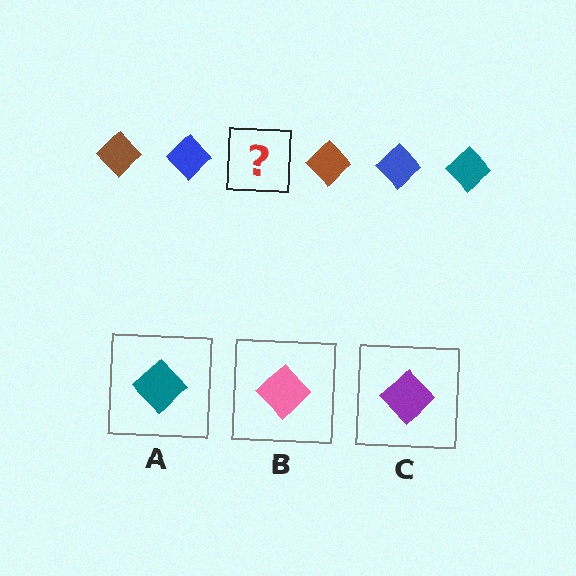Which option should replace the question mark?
Option A.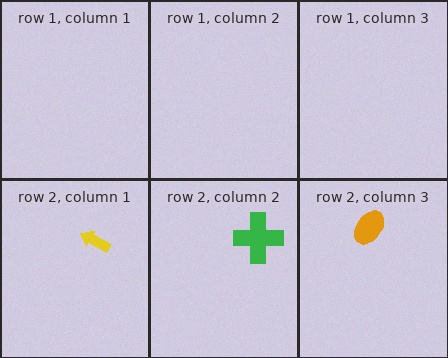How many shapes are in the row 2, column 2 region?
1.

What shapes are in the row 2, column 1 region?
The yellow arrow.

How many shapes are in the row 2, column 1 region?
1.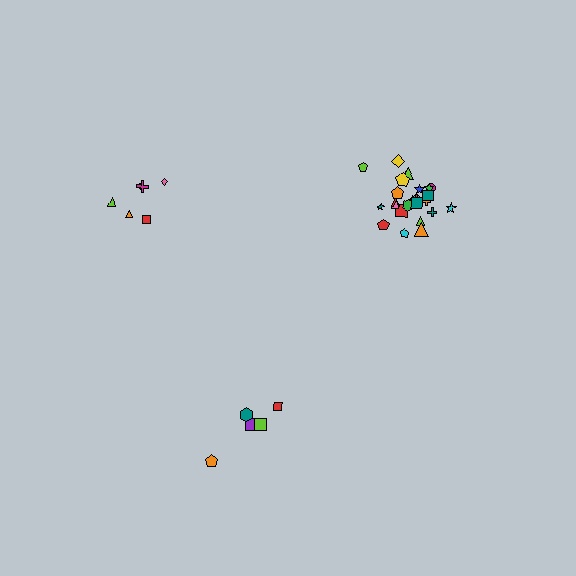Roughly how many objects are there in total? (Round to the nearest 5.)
Roughly 35 objects in total.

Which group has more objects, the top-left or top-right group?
The top-right group.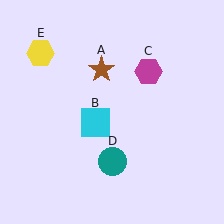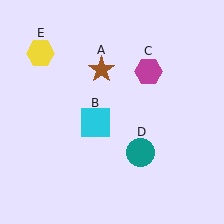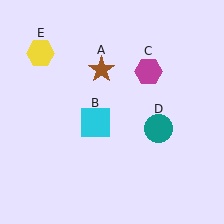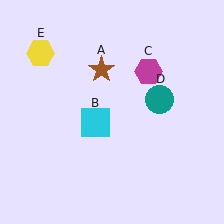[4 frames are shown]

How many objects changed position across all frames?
1 object changed position: teal circle (object D).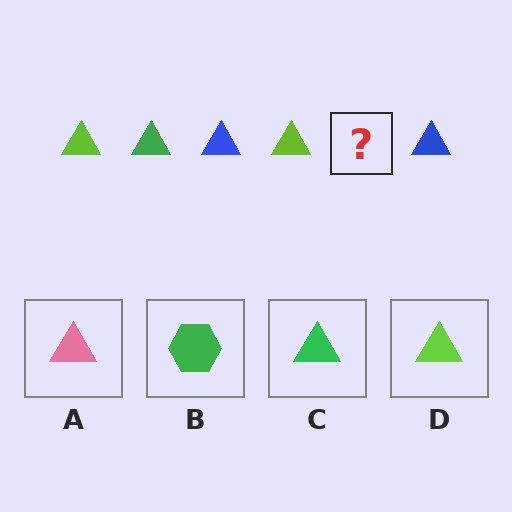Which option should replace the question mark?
Option C.